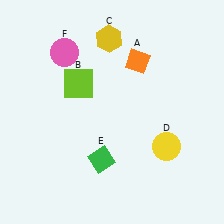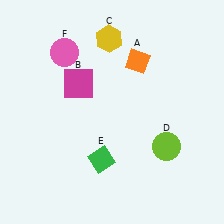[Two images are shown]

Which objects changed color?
B changed from lime to magenta. D changed from yellow to lime.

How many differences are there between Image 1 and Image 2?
There are 2 differences between the two images.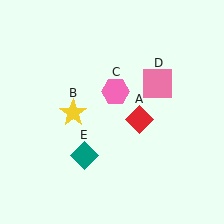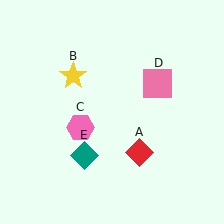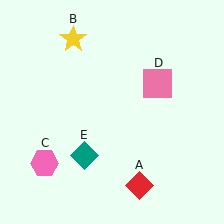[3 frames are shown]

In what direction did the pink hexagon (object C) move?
The pink hexagon (object C) moved down and to the left.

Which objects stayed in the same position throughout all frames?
Pink square (object D) and teal diamond (object E) remained stationary.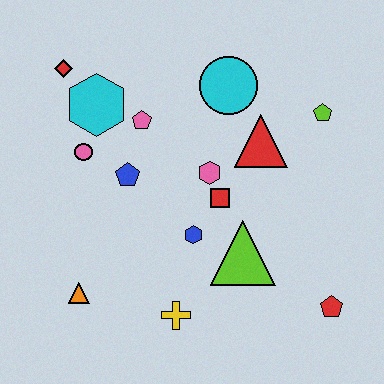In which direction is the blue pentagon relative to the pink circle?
The blue pentagon is to the right of the pink circle.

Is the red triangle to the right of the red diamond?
Yes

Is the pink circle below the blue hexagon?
No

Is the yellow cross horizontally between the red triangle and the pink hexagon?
No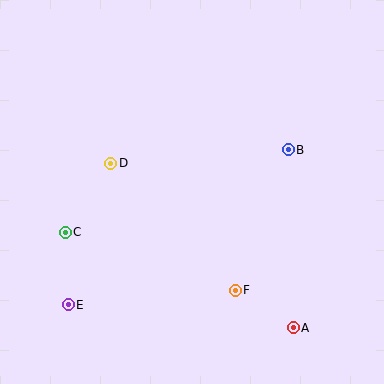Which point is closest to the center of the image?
Point D at (111, 163) is closest to the center.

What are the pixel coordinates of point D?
Point D is at (111, 163).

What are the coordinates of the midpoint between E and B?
The midpoint between E and B is at (178, 227).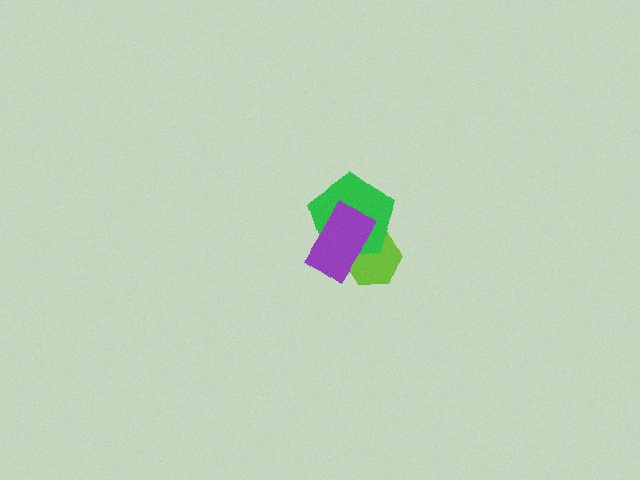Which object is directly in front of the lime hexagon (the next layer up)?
The green pentagon is directly in front of the lime hexagon.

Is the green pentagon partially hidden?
Yes, it is partially covered by another shape.